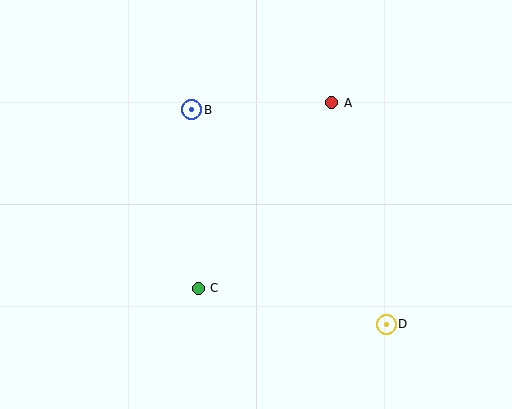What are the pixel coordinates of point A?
Point A is at (332, 103).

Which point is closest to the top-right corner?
Point A is closest to the top-right corner.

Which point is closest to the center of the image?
Point C at (198, 288) is closest to the center.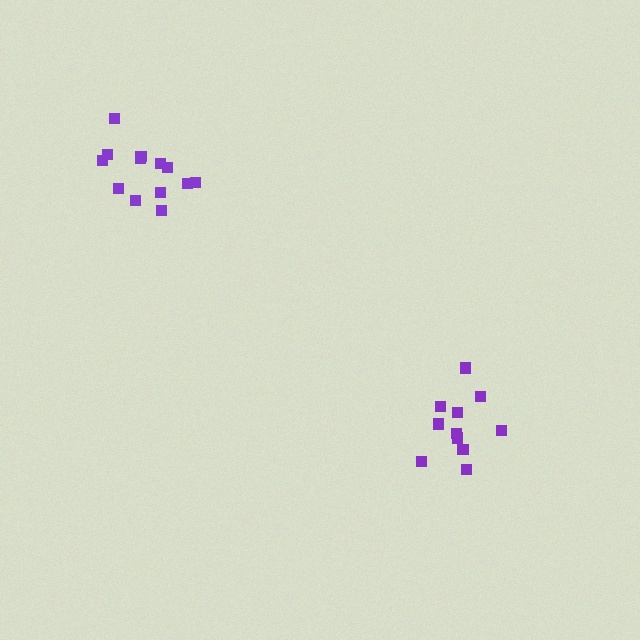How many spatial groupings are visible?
There are 2 spatial groupings.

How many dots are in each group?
Group 1: 13 dots, Group 2: 11 dots (24 total).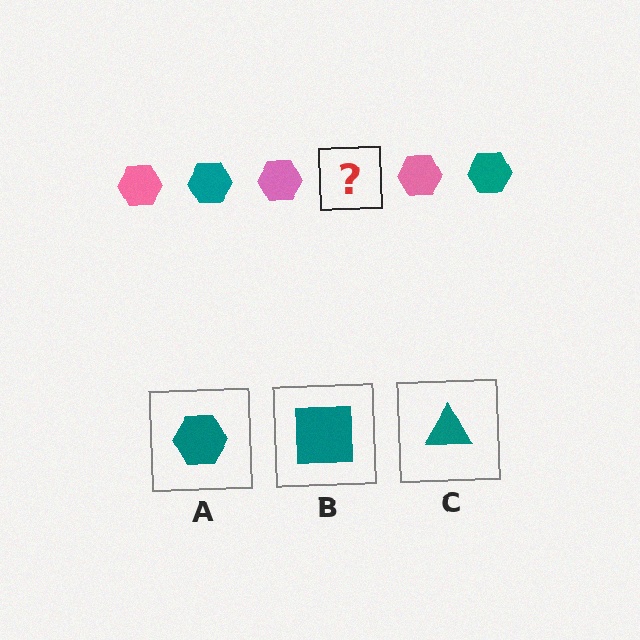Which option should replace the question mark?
Option A.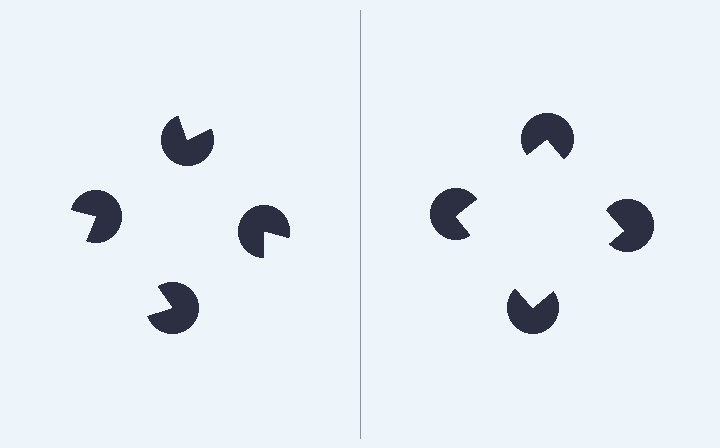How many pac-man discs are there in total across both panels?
8 — 4 on each side.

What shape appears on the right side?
An illusory square.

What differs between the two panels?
The pac-man discs are positioned identically on both sides; only the wedge orientations differ. On the right they align to a square; on the left they are misaligned.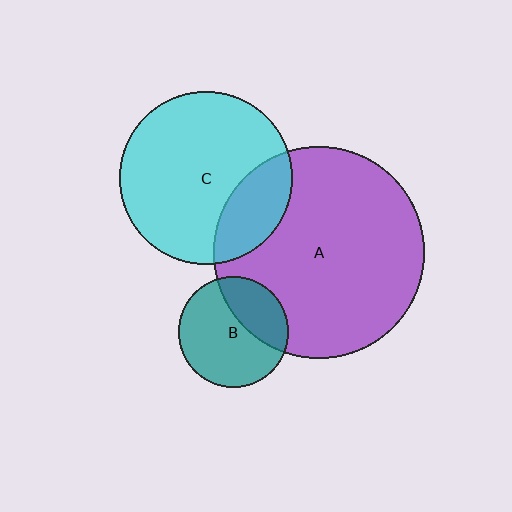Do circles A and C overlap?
Yes.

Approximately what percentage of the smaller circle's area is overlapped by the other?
Approximately 25%.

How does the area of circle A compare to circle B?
Approximately 3.7 times.